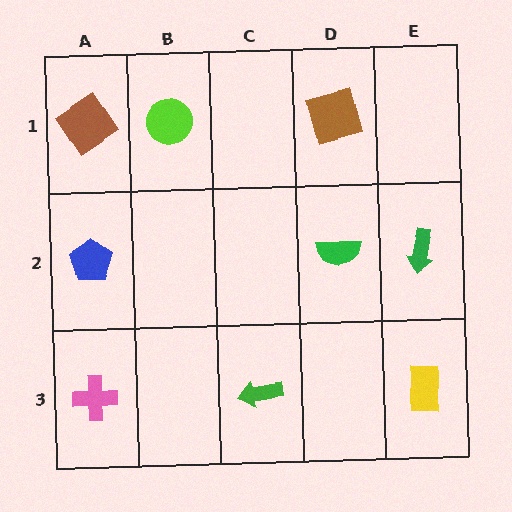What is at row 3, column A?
A pink cross.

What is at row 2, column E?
A green arrow.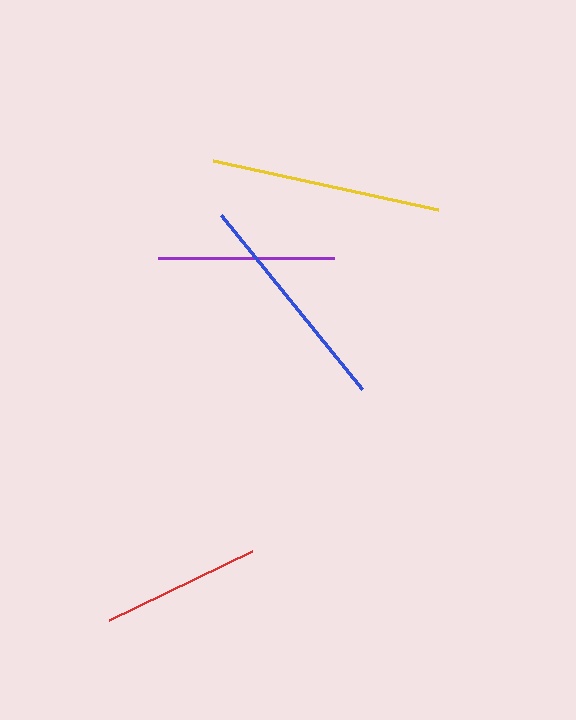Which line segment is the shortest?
The red line is the shortest at approximately 159 pixels.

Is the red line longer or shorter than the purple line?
The purple line is longer than the red line.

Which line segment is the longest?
The yellow line is the longest at approximately 230 pixels.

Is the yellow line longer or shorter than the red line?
The yellow line is longer than the red line.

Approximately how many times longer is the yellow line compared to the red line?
The yellow line is approximately 1.5 times the length of the red line.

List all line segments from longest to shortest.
From longest to shortest: yellow, blue, purple, red.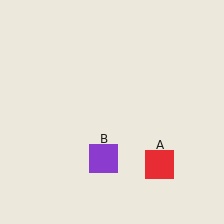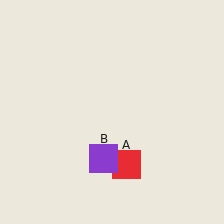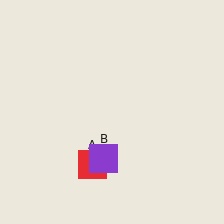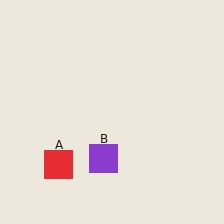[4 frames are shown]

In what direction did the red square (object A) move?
The red square (object A) moved left.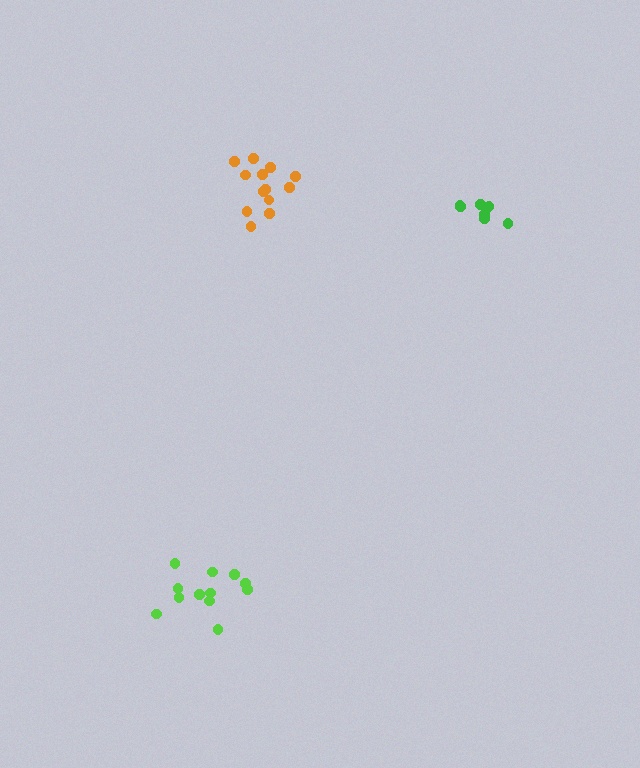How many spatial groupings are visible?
There are 3 spatial groupings.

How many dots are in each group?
Group 1: 13 dots, Group 2: 12 dots, Group 3: 7 dots (32 total).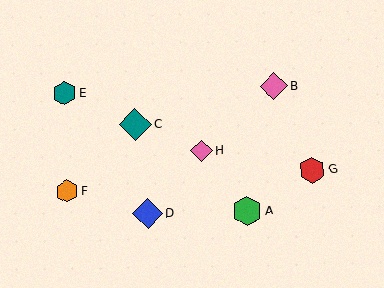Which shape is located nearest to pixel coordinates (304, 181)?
The red hexagon (labeled G) at (312, 170) is nearest to that location.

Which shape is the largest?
The teal diamond (labeled C) is the largest.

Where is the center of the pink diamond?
The center of the pink diamond is at (274, 86).